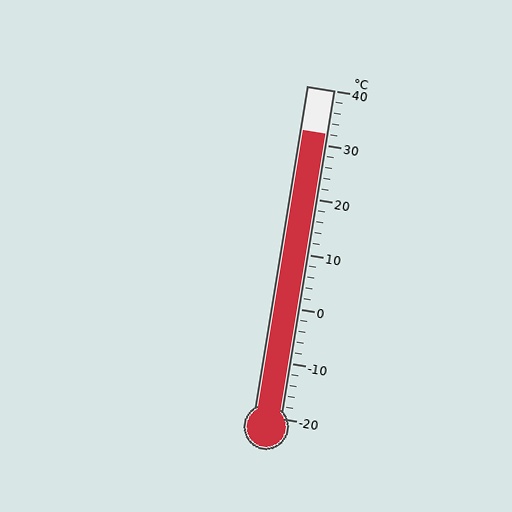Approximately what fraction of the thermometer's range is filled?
The thermometer is filled to approximately 85% of its range.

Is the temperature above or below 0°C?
The temperature is above 0°C.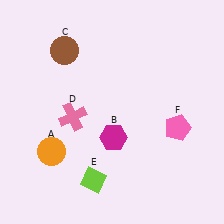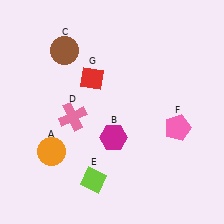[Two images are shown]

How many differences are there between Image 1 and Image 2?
There is 1 difference between the two images.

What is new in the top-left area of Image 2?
A red diamond (G) was added in the top-left area of Image 2.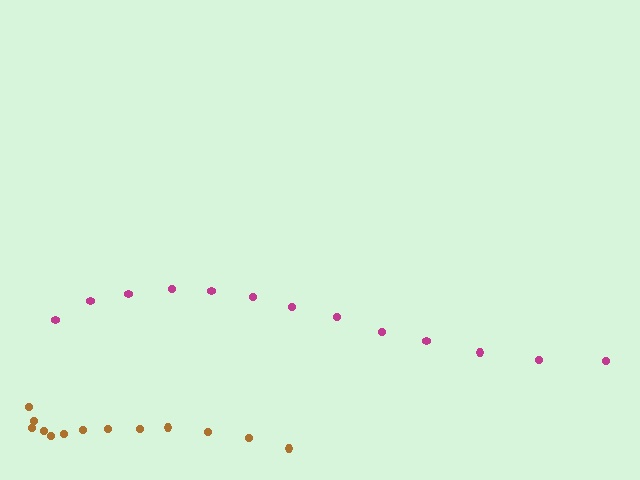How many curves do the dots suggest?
There are 2 distinct paths.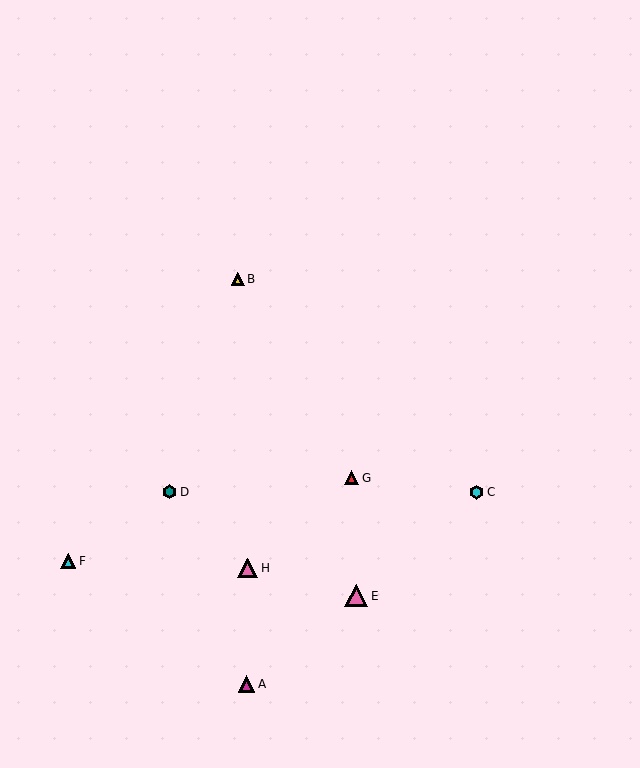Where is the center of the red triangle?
The center of the red triangle is at (352, 478).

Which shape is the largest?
The pink triangle (labeled E) is the largest.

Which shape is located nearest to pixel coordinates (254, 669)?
The magenta triangle (labeled A) at (247, 684) is nearest to that location.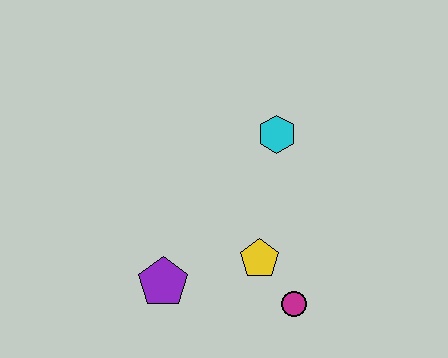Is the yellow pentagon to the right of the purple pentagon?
Yes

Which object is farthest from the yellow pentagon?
The cyan hexagon is farthest from the yellow pentagon.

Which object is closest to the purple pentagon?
The yellow pentagon is closest to the purple pentagon.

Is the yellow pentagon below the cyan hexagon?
Yes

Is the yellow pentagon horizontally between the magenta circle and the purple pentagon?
Yes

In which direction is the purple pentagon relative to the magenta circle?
The purple pentagon is to the left of the magenta circle.